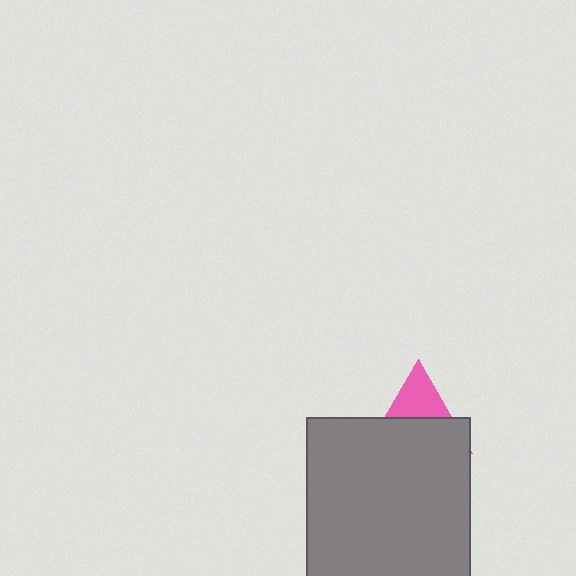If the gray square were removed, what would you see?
You would see the complete pink triangle.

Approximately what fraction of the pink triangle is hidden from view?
Roughly 62% of the pink triangle is hidden behind the gray square.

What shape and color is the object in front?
The object in front is a gray square.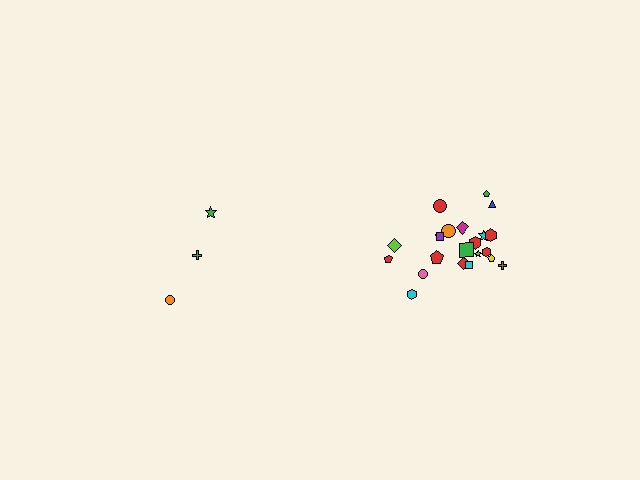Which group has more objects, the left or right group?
The right group.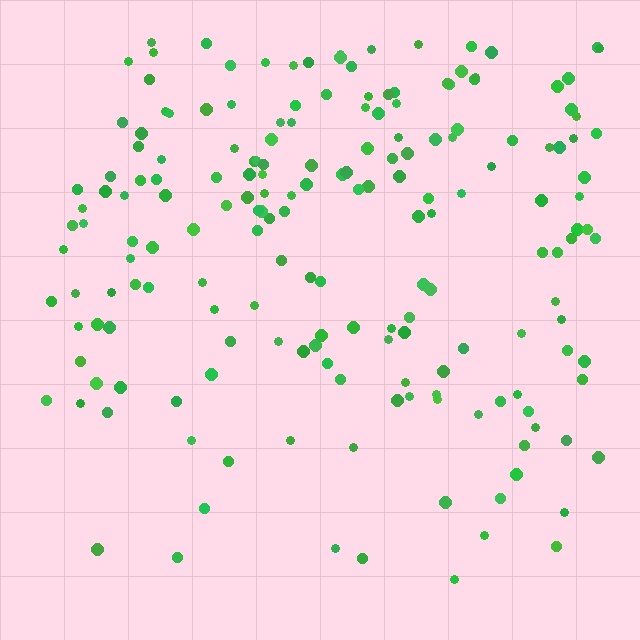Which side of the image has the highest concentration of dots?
The top.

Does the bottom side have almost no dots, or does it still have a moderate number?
Still a moderate number, just noticeably fewer than the top.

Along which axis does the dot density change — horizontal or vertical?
Vertical.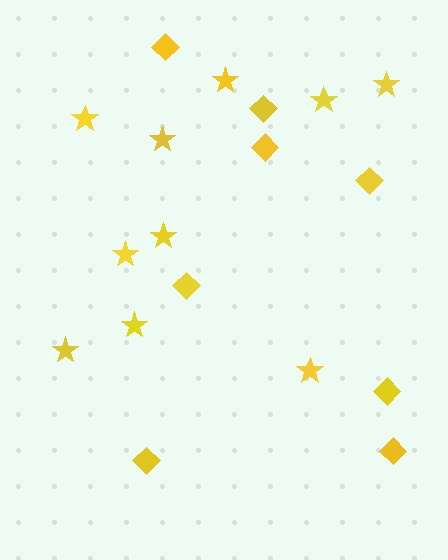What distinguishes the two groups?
There are 2 groups: one group of stars (10) and one group of diamonds (8).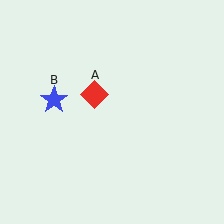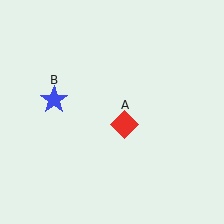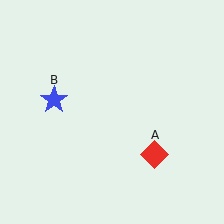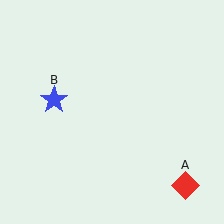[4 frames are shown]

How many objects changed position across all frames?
1 object changed position: red diamond (object A).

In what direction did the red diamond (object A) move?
The red diamond (object A) moved down and to the right.